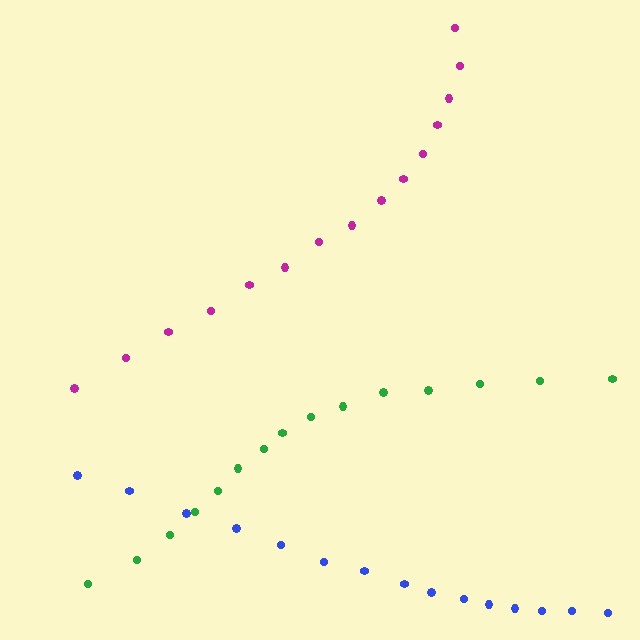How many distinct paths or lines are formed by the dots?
There are 3 distinct paths.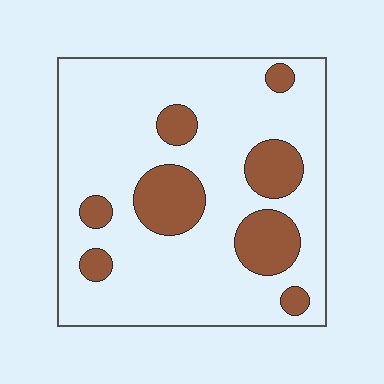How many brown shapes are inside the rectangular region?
8.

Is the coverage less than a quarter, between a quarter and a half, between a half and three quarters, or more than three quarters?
Less than a quarter.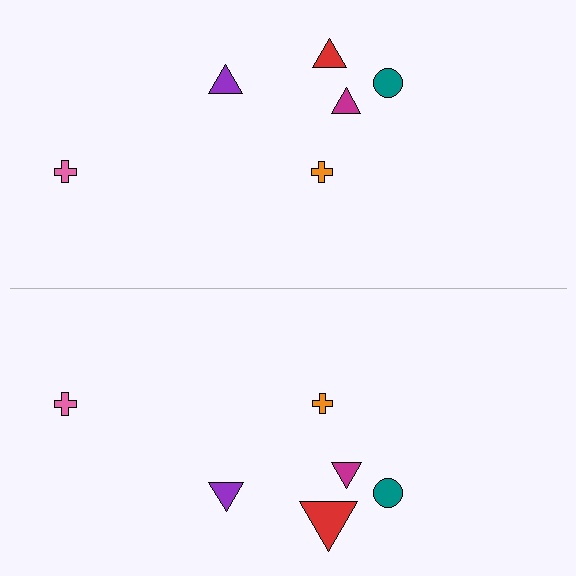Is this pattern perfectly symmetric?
No, the pattern is not perfectly symmetric. The red triangle on the bottom side has a different size than its mirror counterpart.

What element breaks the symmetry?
The red triangle on the bottom side has a different size than its mirror counterpart.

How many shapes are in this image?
There are 12 shapes in this image.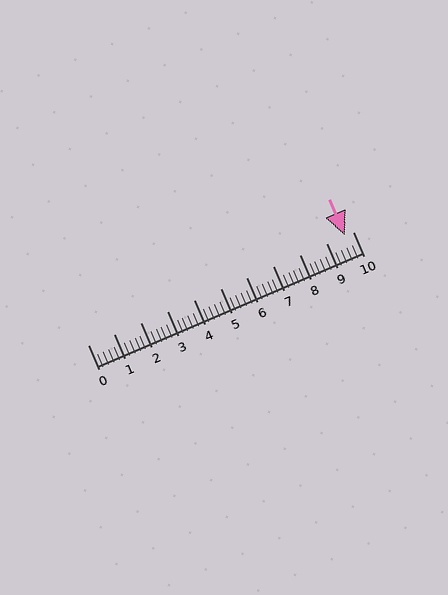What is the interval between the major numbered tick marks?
The major tick marks are spaced 1 units apart.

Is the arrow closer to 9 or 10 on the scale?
The arrow is closer to 10.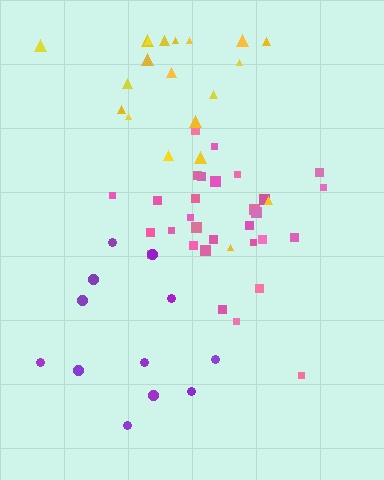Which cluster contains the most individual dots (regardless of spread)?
Pink (30).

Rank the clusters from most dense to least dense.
pink, yellow, purple.